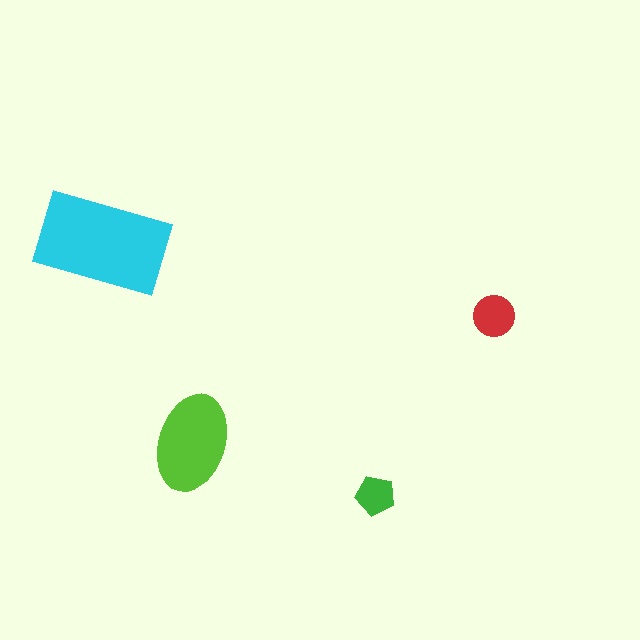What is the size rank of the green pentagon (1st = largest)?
4th.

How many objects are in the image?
There are 4 objects in the image.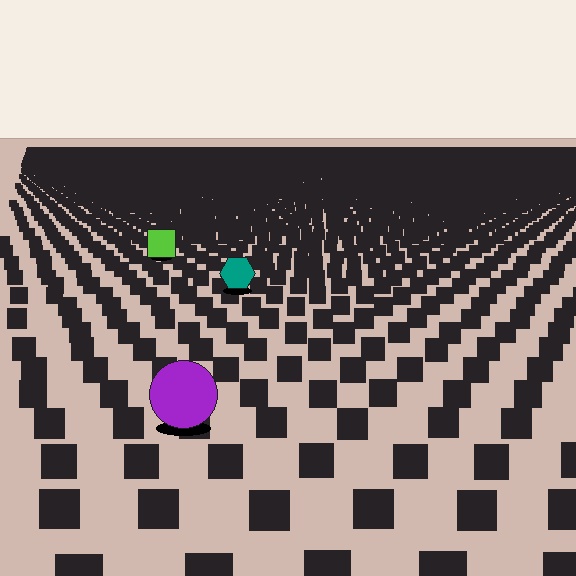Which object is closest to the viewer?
The purple circle is closest. The texture marks near it are larger and more spread out.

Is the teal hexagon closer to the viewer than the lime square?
Yes. The teal hexagon is closer — you can tell from the texture gradient: the ground texture is coarser near it.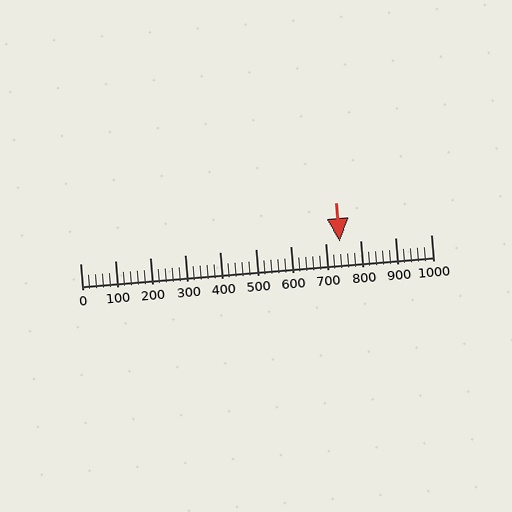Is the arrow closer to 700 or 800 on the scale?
The arrow is closer to 700.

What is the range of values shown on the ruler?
The ruler shows values from 0 to 1000.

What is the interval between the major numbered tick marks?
The major tick marks are spaced 100 units apart.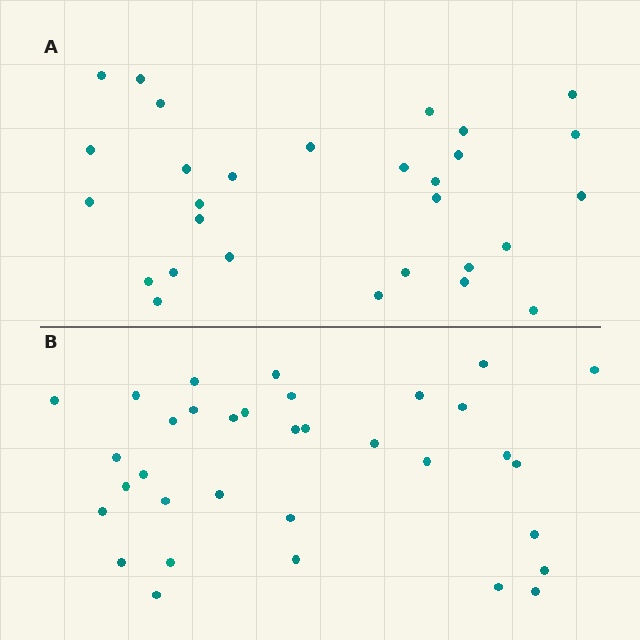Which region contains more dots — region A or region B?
Region B (the bottom region) has more dots.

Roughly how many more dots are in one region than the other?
Region B has about 5 more dots than region A.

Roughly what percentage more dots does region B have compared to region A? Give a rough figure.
About 15% more.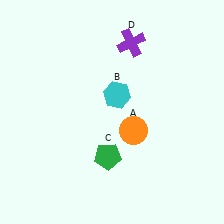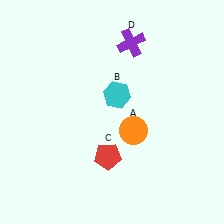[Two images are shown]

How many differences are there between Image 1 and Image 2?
There is 1 difference between the two images.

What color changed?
The pentagon (C) changed from green in Image 1 to red in Image 2.